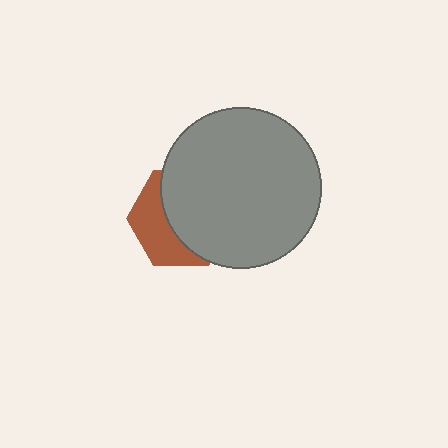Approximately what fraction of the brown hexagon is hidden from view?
Roughly 61% of the brown hexagon is hidden behind the gray circle.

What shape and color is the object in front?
The object in front is a gray circle.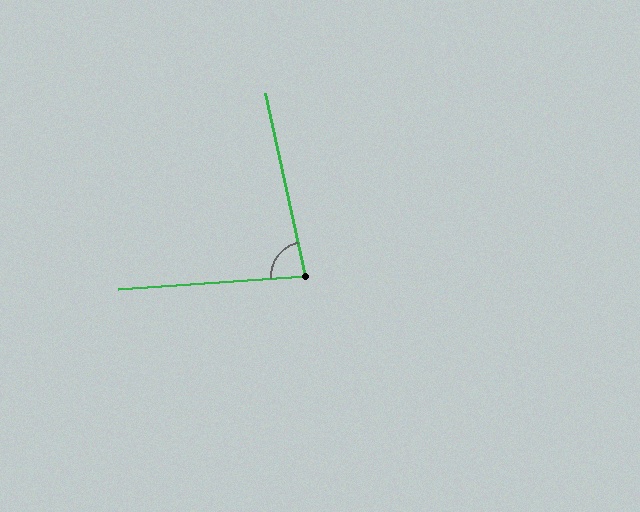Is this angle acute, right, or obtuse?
It is acute.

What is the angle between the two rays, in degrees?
Approximately 82 degrees.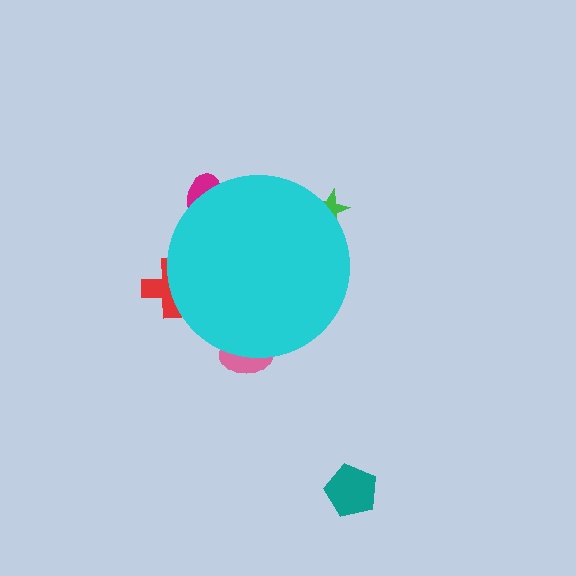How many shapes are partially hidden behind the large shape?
4 shapes are partially hidden.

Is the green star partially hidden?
Yes, the green star is partially hidden behind the cyan circle.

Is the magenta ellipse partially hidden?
Yes, the magenta ellipse is partially hidden behind the cyan circle.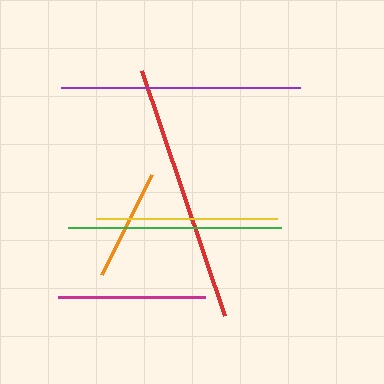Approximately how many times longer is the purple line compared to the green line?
The purple line is approximately 1.1 times the length of the green line.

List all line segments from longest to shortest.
From longest to shortest: red, purple, green, yellow, magenta, orange.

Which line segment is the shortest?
The orange line is the shortest at approximately 111 pixels.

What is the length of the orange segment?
The orange segment is approximately 111 pixels long.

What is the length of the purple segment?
The purple segment is approximately 239 pixels long.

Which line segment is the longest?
The red line is the longest at approximately 258 pixels.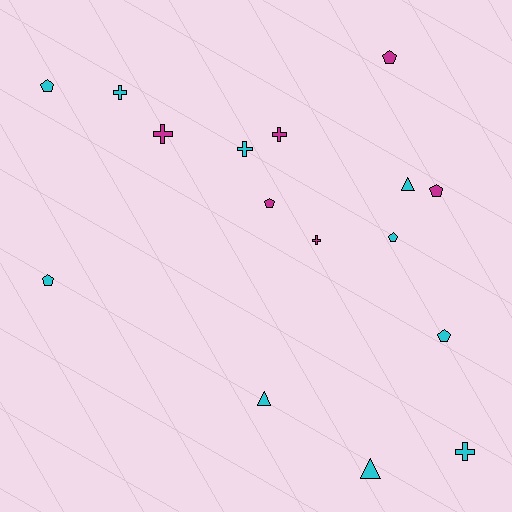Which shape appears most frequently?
Pentagon, with 7 objects.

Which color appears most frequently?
Cyan, with 10 objects.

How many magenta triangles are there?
There are no magenta triangles.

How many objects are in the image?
There are 16 objects.